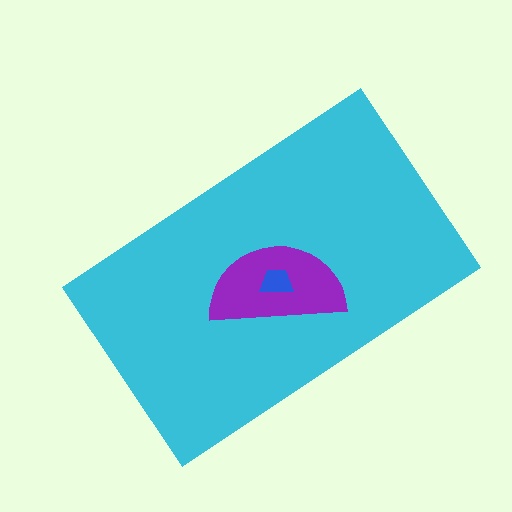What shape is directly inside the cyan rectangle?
The purple semicircle.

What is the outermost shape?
The cyan rectangle.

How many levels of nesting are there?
3.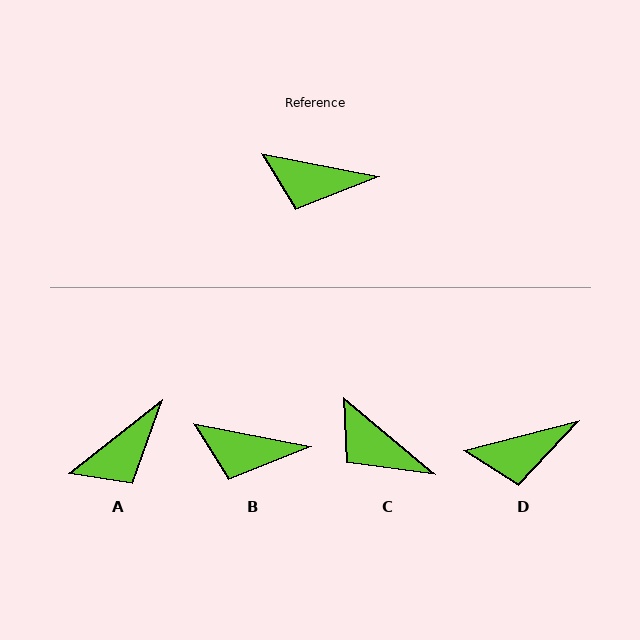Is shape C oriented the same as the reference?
No, it is off by about 29 degrees.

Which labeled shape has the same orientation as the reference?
B.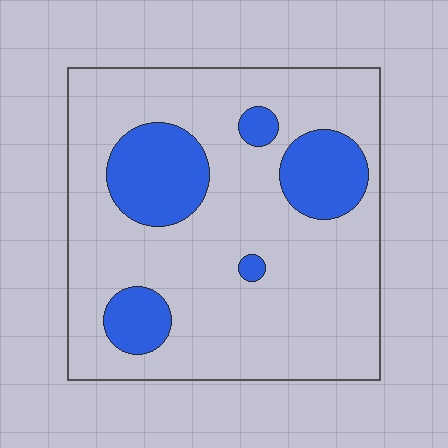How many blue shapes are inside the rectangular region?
5.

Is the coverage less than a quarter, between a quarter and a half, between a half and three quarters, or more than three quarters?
Less than a quarter.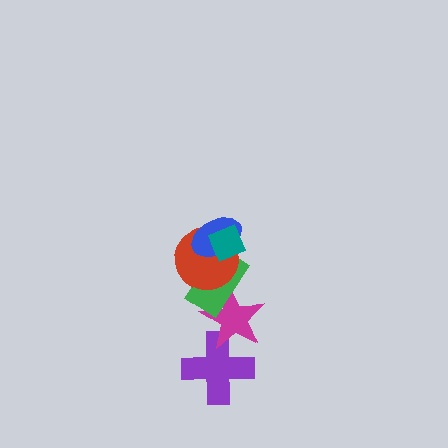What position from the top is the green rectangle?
The green rectangle is 4th from the top.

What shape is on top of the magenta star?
The green rectangle is on top of the magenta star.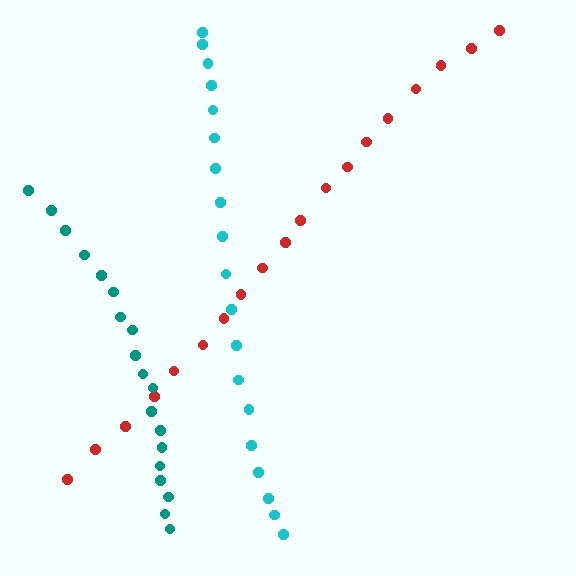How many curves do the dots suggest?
There are 3 distinct paths.